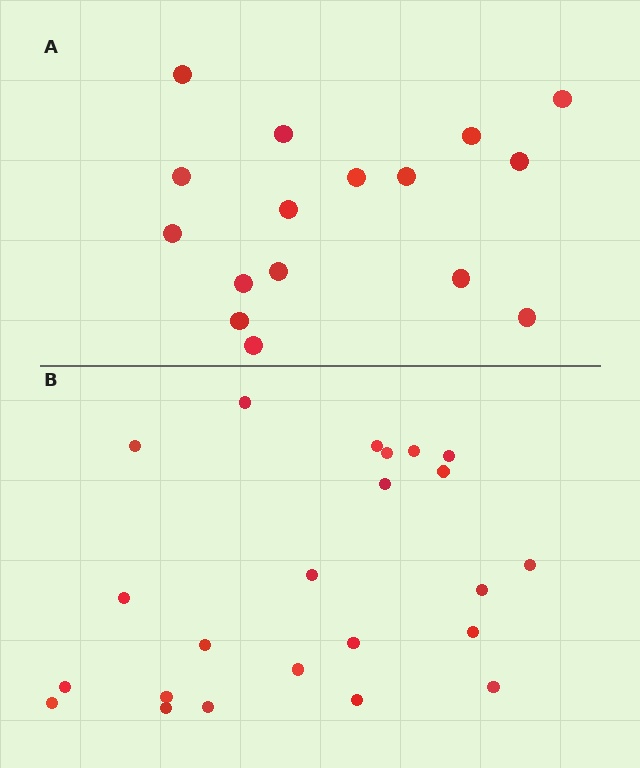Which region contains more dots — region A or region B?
Region B (the bottom region) has more dots.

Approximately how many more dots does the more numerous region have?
Region B has roughly 8 or so more dots than region A.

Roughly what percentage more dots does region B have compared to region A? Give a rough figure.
About 45% more.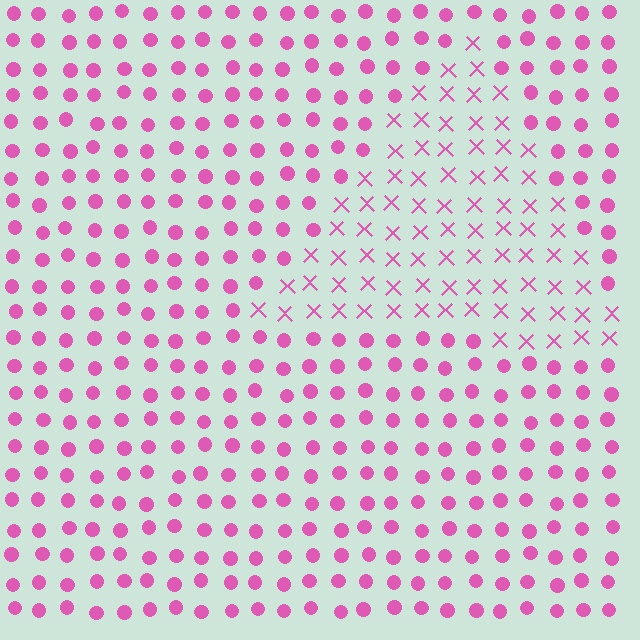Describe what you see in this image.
The image is filled with small pink elements arranged in a uniform grid. A triangle-shaped region contains X marks, while the surrounding area contains circles. The boundary is defined purely by the change in element shape.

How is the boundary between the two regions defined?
The boundary is defined by a change in element shape: X marks inside vs. circles outside. All elements share the same color and spacing.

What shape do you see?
I see a triangle.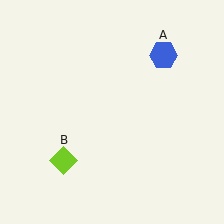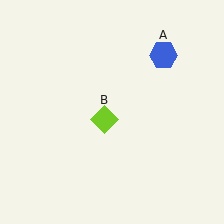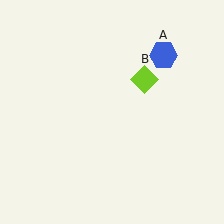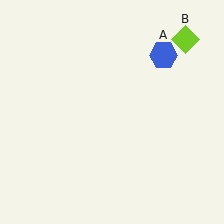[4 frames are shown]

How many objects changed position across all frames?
1 object changed position: lime diamond (object B).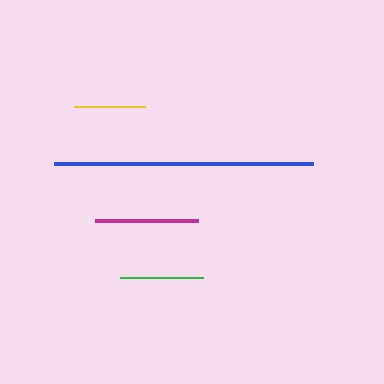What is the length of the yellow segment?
The yellow segment is approximately 71 pixels long.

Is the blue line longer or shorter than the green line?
The blue line is longer than the green line.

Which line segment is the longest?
The blue line is the longest at approximately 259 pixels.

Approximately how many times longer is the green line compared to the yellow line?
The green line is approximately 1.2 times the length of the yellow line.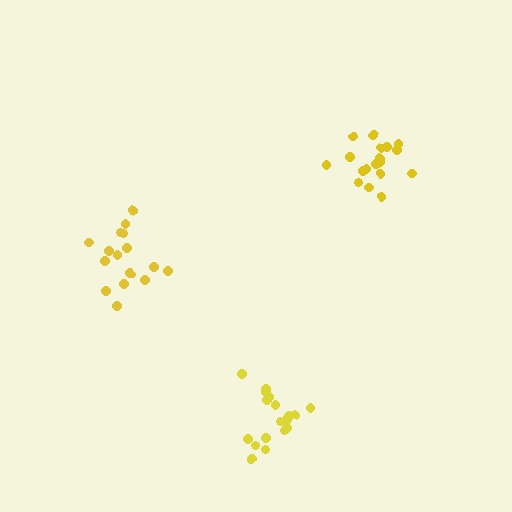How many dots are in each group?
Group 1: 18 dots, Group 2: 19 dots, Group 3: 17 dots (54 total).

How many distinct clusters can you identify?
There are 3 distinct clusters.